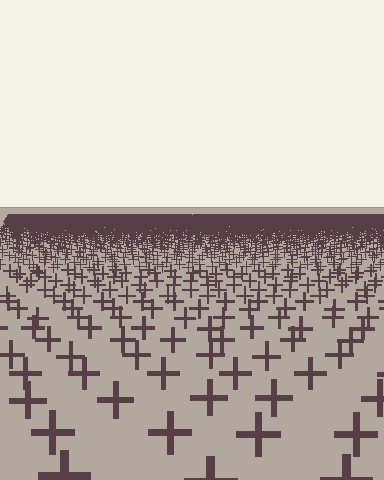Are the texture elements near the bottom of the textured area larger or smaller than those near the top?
Larger. Near the bottom, elements are closer to the viewer and appear at a bigger on-screen size.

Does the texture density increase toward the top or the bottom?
Density increases toward the top.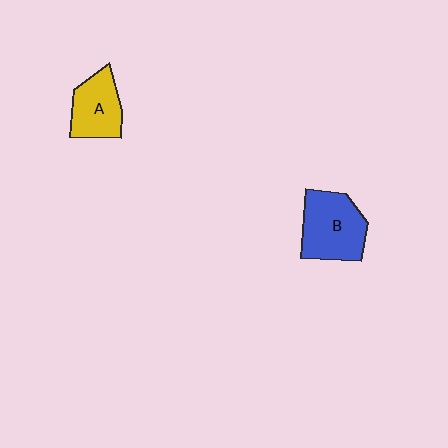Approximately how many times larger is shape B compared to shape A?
Approximately 1.3 times.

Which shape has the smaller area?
Shape A (yellow).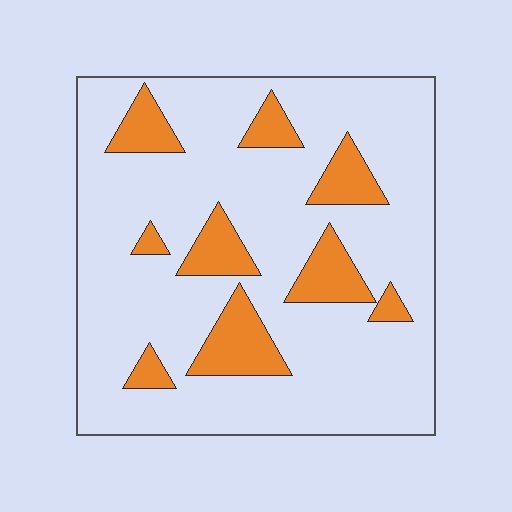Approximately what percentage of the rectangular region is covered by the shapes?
Approximately 20%.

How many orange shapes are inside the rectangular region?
9.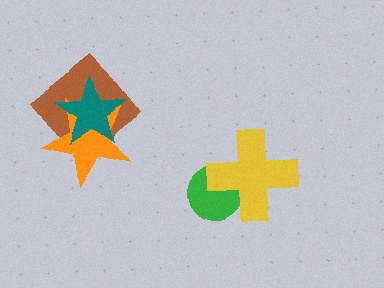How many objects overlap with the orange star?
2 objects overlap with the orange star.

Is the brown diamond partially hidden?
Yes, it is partially covered by another shape.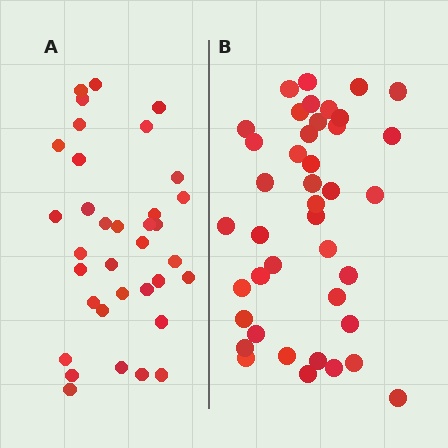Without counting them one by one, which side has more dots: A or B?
Region B (the right region) has more dots.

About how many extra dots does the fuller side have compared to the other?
Region B has about 6 more dots than region A.